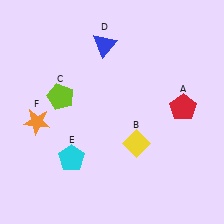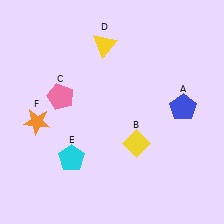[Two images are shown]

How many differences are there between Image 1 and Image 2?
There are 3 differences between the two images.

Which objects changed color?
A changed from red to blue. C changed from lime to pink. D changed from blue to yellow.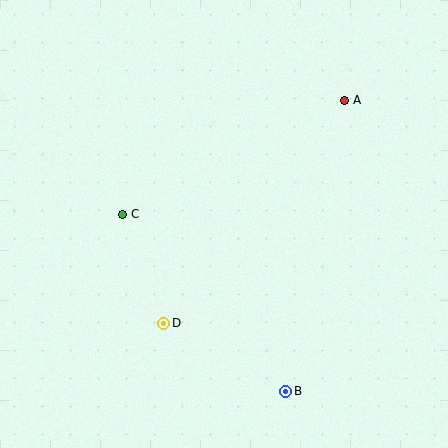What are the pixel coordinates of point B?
Point B is at (286, 391).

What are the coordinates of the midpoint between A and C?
The midpoint between A and C is at (234, 157).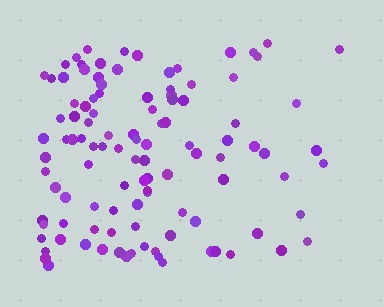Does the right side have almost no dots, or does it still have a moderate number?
Still a moderate number, just noticeably fewer than the left.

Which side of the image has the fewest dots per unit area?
The right.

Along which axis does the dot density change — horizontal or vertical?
Horizontal.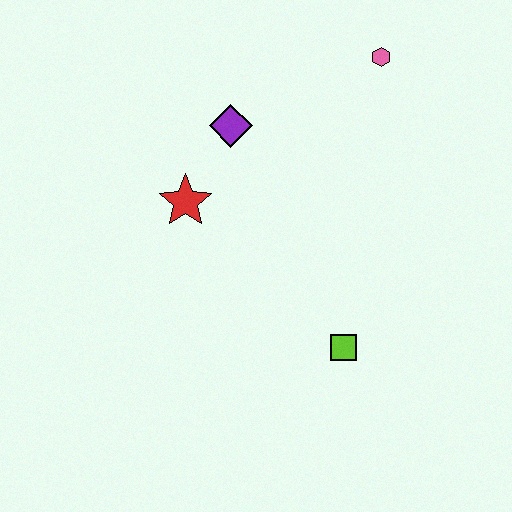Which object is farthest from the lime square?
The pink hexagon is farthest from the lime square.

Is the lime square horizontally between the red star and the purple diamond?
No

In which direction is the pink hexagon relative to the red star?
The pink hexagon is to the right of the red star.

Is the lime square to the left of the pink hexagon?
Yes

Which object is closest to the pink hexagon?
The purple diamond is closest to the pink hexagon.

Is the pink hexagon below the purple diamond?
No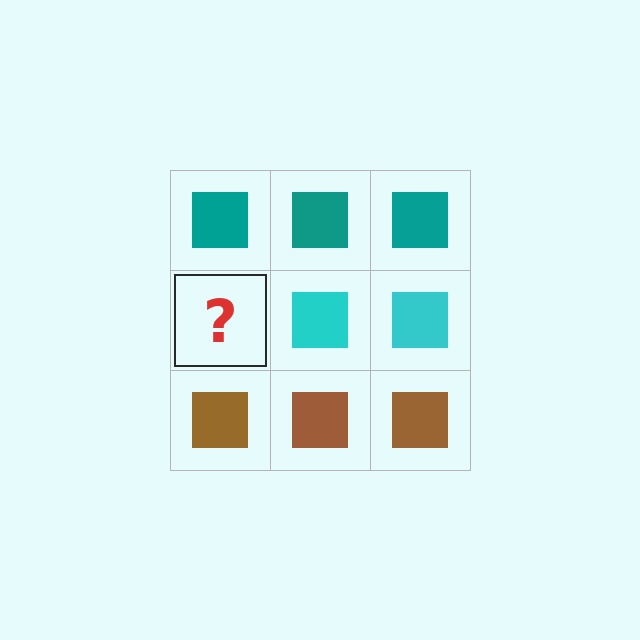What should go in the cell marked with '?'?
The missing cell should contain a cyan square.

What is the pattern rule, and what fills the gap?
The rule is that each row has a consistent color. The gap should be filled with a cyan square.